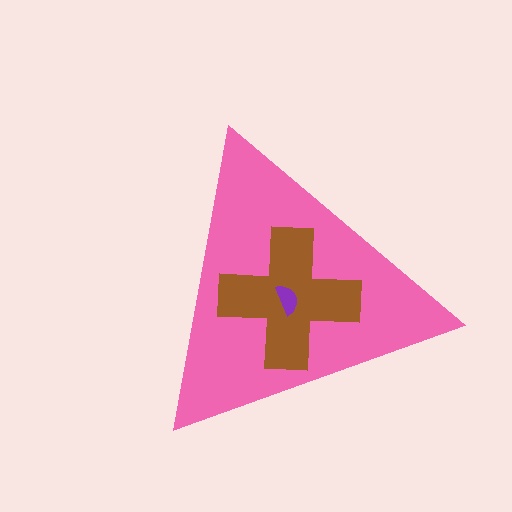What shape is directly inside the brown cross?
The purple semicircle.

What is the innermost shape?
The purple semicircle.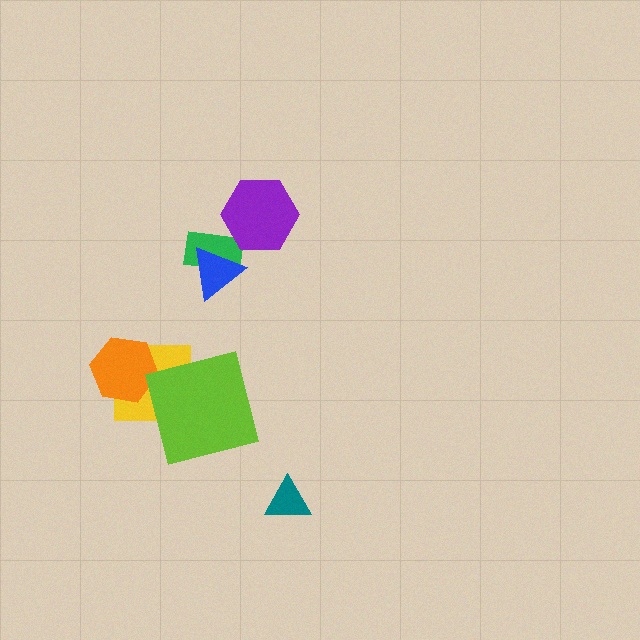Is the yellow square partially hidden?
Yes, it is partially covered by another shape.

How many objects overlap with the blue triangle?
1 object overlaps with the blue triangle.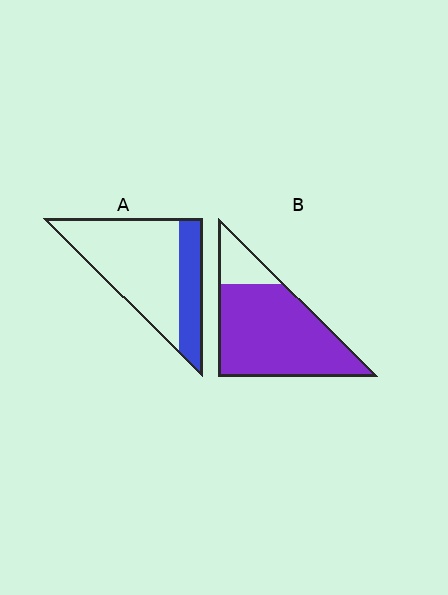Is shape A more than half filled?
No.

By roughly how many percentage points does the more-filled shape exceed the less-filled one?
By roughly 55 percentage points (B over A).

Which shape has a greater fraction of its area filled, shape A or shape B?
Shape B.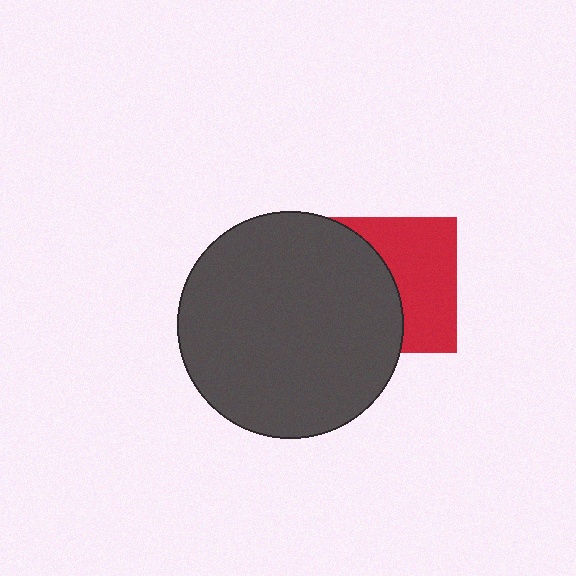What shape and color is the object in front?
The object in front is a dark gray circle.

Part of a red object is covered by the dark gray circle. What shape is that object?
It is a square.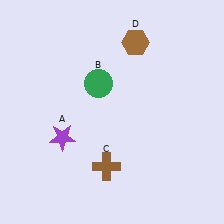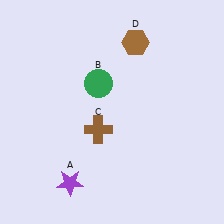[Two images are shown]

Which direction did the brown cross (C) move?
The brown cross (C) moved up.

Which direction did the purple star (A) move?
The purple star (A) moved down.